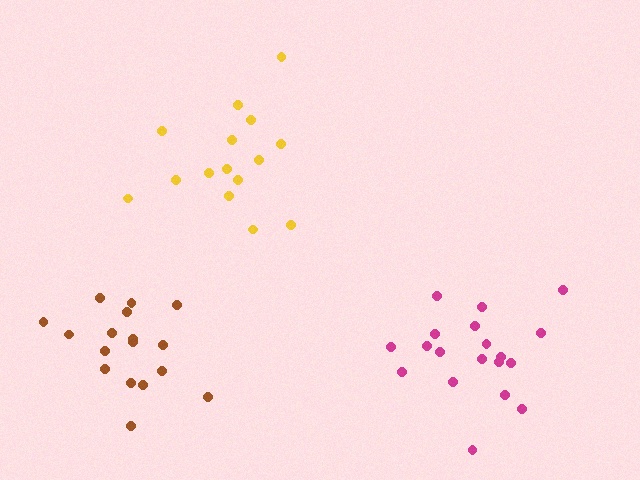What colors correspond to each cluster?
The clusters are colored: brown, yellow, magenta.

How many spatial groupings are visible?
There are 3 spatial groupings.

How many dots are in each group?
Group 1: 17 dots, Group 2: 15 dots, Group 3: 19 dots (51 total).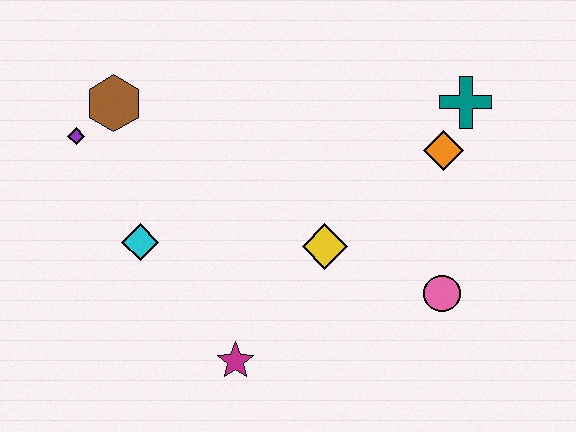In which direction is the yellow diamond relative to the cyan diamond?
The yellow diamond is to the right of the cyan diamond.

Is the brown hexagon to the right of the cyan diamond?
No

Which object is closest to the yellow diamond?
The pink circle is closest to the yellow diamond.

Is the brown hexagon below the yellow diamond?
No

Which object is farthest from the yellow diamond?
The purple diamond is farthest from the yellow diamond.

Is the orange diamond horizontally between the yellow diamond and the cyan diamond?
No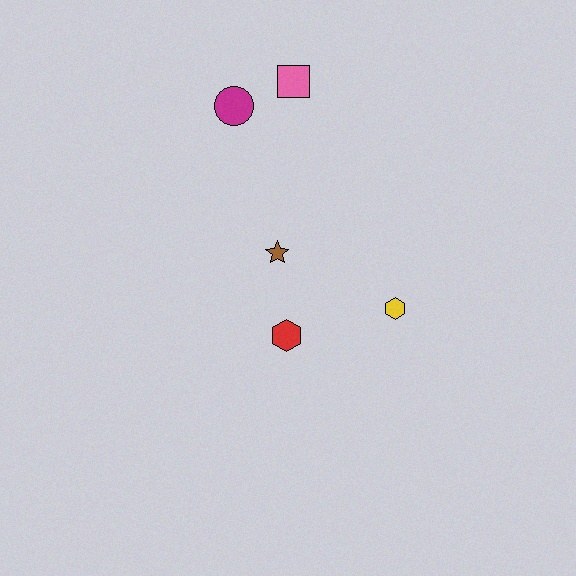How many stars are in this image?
There is 1 star.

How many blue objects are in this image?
There are no blue objects.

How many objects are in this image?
There are 5 objects.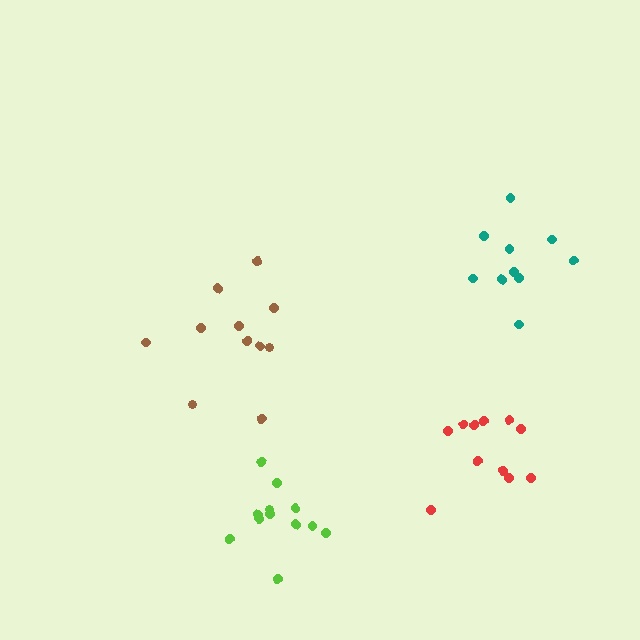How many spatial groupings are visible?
There are 4 spatial groupings.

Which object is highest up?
The teal cluster is topmost.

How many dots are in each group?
Group 1: 11 dots, Group 2: 11 dots, Group 3: 10 dots, Group 4: 12 dots (44 total).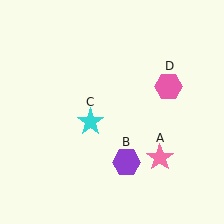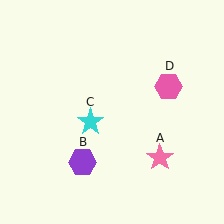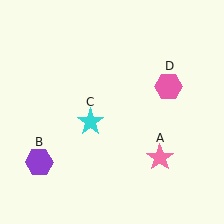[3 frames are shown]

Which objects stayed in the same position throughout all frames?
Pink star (object A) and cyan star (object C) and pink hexagon (object D) remained stationary.